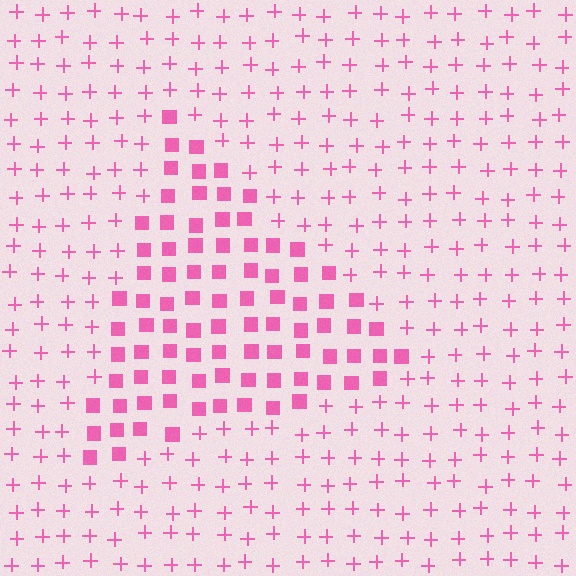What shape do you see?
I see a triangle.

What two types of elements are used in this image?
The image uses squares inside the triangle region and plus signs outside it.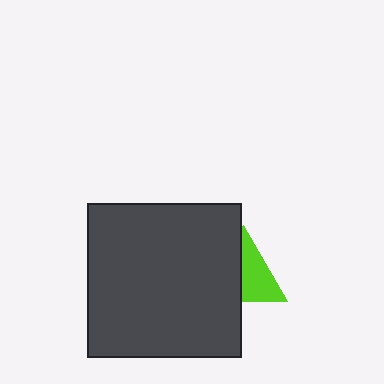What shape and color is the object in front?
The object in front is a dark gray square.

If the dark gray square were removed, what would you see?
You would see the complete lime triangle.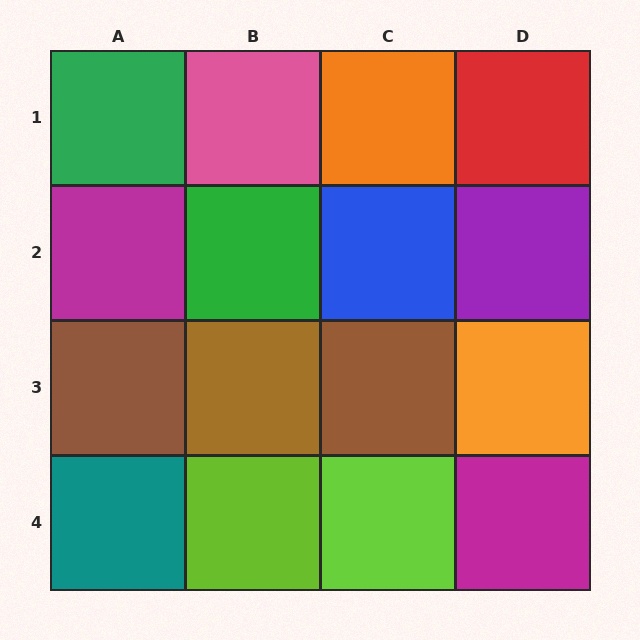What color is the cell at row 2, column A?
Magenta.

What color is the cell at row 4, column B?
Lime.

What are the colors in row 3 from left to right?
Brown, brown, brown, orange.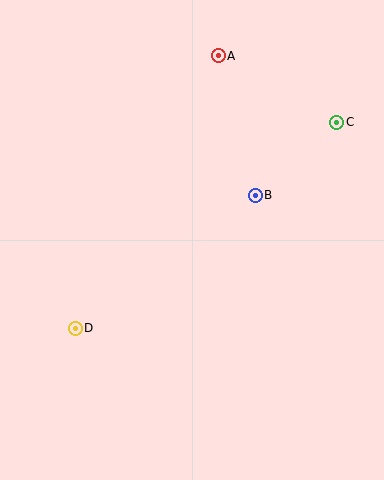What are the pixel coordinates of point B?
Point B is at (255, 195).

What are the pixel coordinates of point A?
Point A is at (218, 56).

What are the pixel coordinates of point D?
Point D is at (75, 328).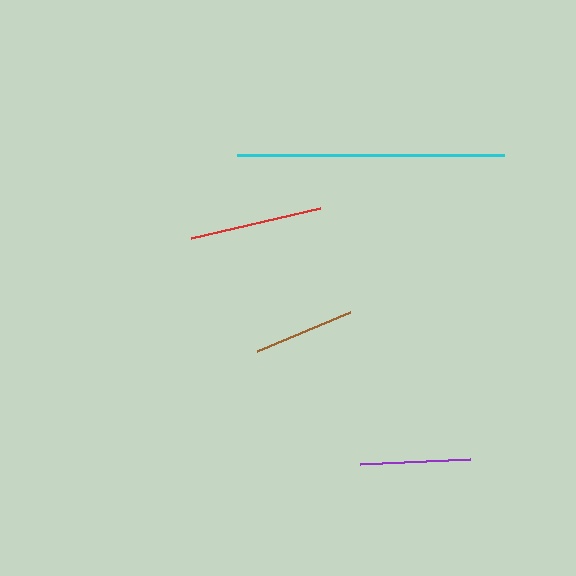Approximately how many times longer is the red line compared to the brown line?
The red line is approximately 1.3 times the length of the brown line.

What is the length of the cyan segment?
The cyan segment is approximately 267 pixels long.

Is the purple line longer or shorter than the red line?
The red line is longer than the purple line.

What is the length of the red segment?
The red segment is approximately 133 pixels long.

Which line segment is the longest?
The cyan line is the longest at approximately 267 pixels.